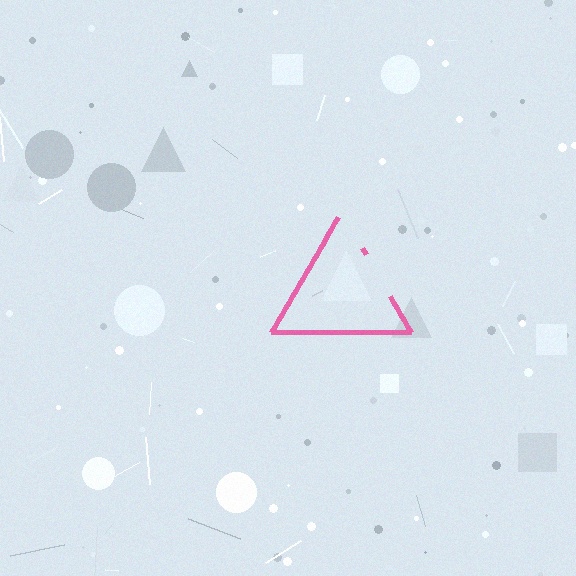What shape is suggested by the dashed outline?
The dashed outline suggests a triangle.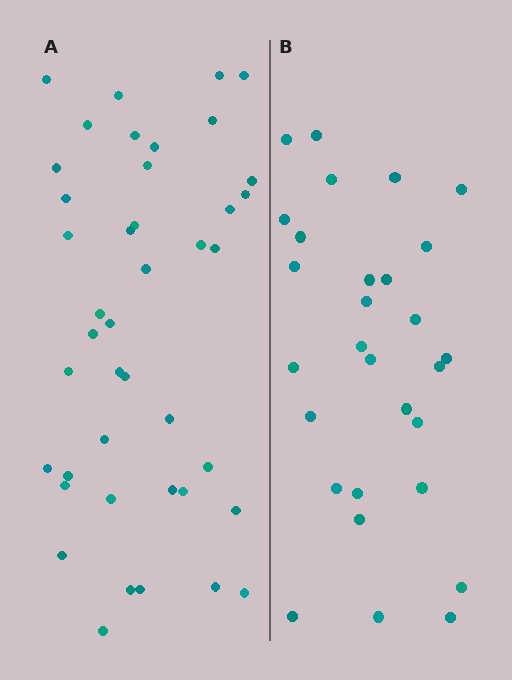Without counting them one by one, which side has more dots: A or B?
Region A (the left region) has more dots.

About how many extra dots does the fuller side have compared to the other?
Region A has approximately 15 more dots than region B.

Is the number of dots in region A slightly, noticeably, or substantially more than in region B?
Region A has noticeably more, but not dramatically so. The ratio is roughly 1.4 to 1.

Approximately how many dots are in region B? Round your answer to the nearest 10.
About 30 dots. (The exact count is 29, which rounds to 30.)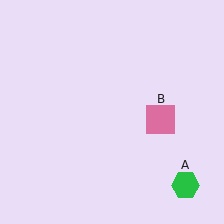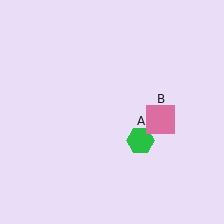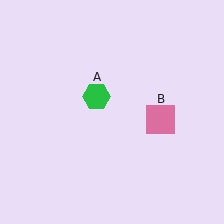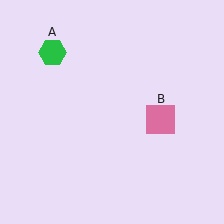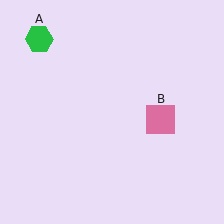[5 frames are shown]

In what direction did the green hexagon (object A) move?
The green hexagon (object A) moved up and to the left.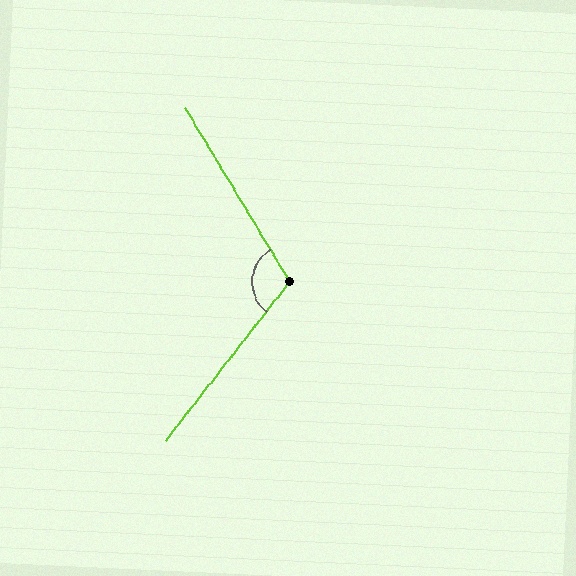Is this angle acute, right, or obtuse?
It is obtuse.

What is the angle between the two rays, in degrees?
Approximately 111 degrees.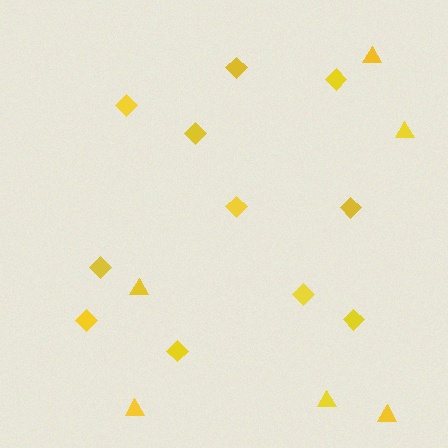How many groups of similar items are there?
There are 2 groups: one group of diamonds (11) and one group of triangles (6).